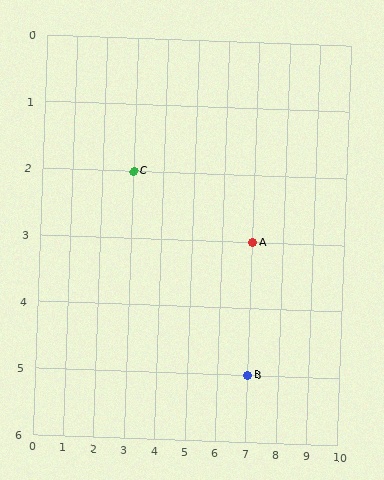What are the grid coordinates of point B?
Point B is at grid coordinates (7, 5).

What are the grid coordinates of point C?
Point C is at grid coordinates (3, 2).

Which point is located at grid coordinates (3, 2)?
Point C is at (3, 2).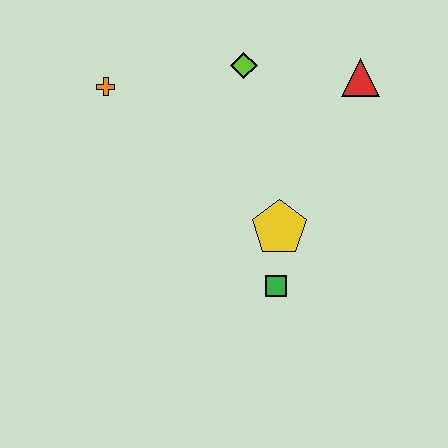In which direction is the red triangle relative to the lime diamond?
The red triangle is to the right of the lime diamond.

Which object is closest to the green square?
The yellow pentagon is closest to the green square.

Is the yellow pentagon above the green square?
Yes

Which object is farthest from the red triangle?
The orange cross is farthest from the red triangle.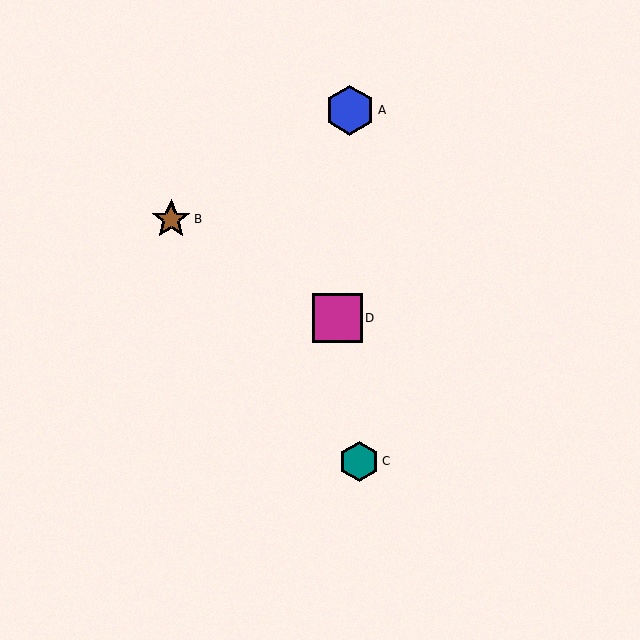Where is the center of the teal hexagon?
The center of the teal hexagon is at (359, 461).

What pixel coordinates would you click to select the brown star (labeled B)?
Click at (171, 219) to select the brown star B.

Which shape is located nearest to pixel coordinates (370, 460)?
The teal hexagon (labeled C) at (359, 461) is nearest to that location.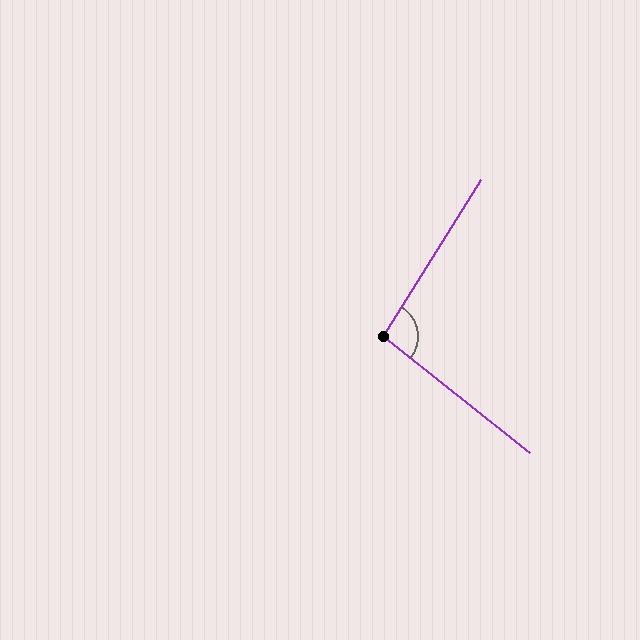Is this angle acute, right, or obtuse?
It is obtuse.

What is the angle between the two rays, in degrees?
Approximately 97 degrees.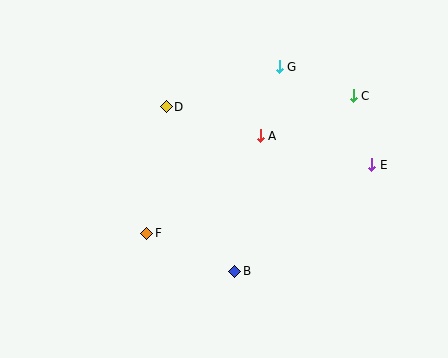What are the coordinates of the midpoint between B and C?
The midpoint between B and C is at (294, 184).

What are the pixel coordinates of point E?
Point E is at (372, 165).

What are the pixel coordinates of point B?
Point B is at (235, 271).